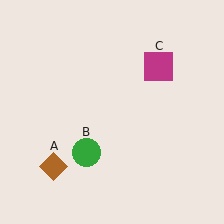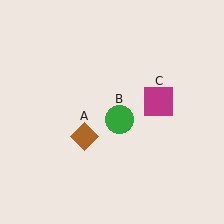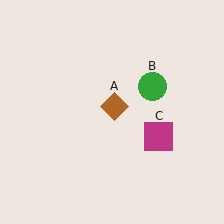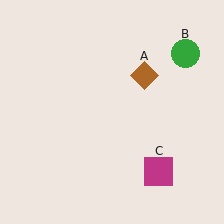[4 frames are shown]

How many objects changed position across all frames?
3 objects changed position: brown diamond (object A), green circle (object B), magenta square (object C).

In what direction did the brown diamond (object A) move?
The brown diamond (object A) moved up and to the right.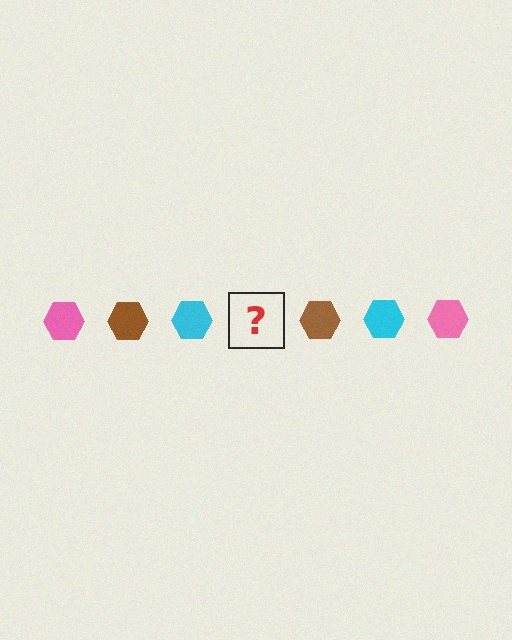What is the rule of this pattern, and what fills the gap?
The rule is that the pattern cycles through pink, brown, cyan hexagons. The gap should be filled with a pink hexagon.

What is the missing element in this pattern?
The missing element is a pink hexagon.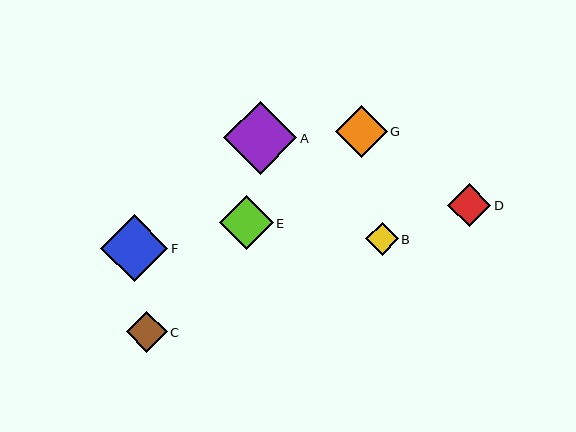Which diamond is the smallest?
Diamond B is the smallest with a size of approximately 33 pixels.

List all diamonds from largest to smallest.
From largest to smallest: A, F, E, G, D, C, B.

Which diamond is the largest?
Diamond A is the largest with a size of approximately 73 pixels.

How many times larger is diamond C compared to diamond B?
Diamond C is approximately 1.2 times the size of diamond B.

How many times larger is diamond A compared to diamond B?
Diamond A is approximately 2.2 times the size of diamond B.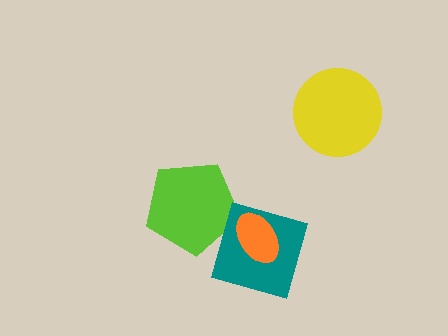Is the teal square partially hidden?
Yes, it is partially covered by another shape.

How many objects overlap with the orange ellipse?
1 object overlaps with the orange ellipse.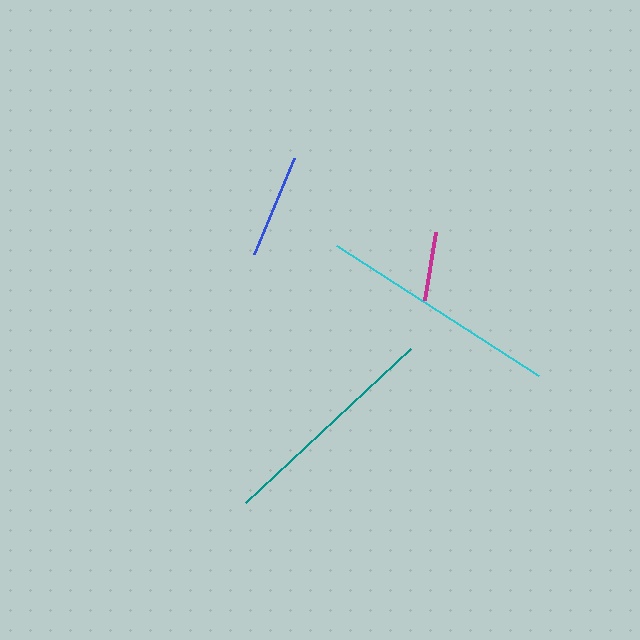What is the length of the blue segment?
The blue segment is approximately 104 pixels long.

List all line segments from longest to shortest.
From longest to shortest: cyan, teal, blue, magenta.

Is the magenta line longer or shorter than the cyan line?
The cyan line is longer than the magenta line.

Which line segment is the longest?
The cyan line is the longest at approximately 240 pixels.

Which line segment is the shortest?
The magenta line is the shortest at approximately 69 pixels.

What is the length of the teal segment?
The teal segment is approximately 226 pixels long.